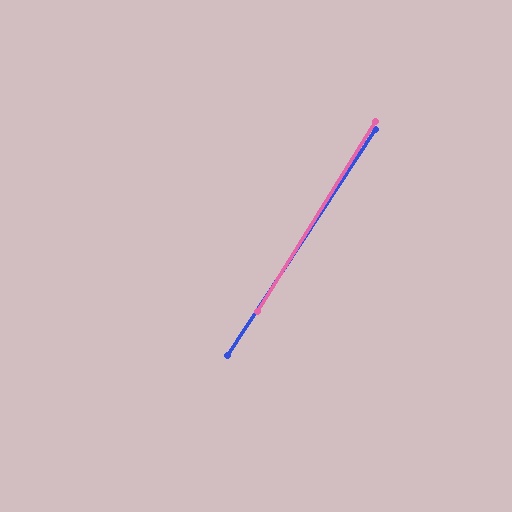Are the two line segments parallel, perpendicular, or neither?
Parallel — their directions differ by only 1.4°.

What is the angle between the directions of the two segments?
Approximately 1 degree.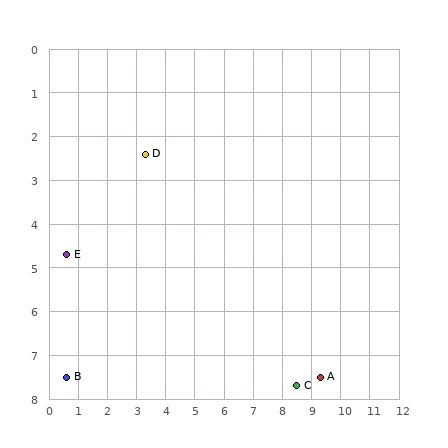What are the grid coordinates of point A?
Point A is at approximately (9.3, 7.5).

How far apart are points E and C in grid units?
Points E and C are about 8.5 grid units apart.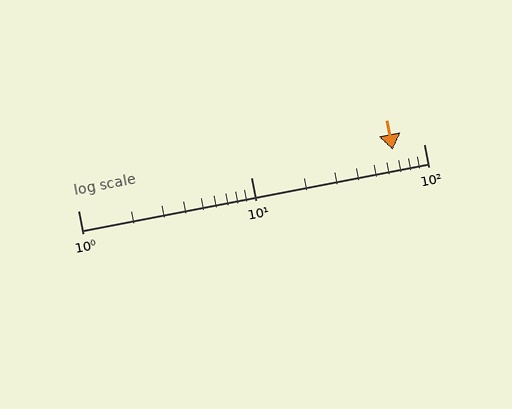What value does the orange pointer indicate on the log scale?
The pointer indicates approximately 66.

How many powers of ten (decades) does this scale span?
The scale spans 2 decades, from 1 to 100.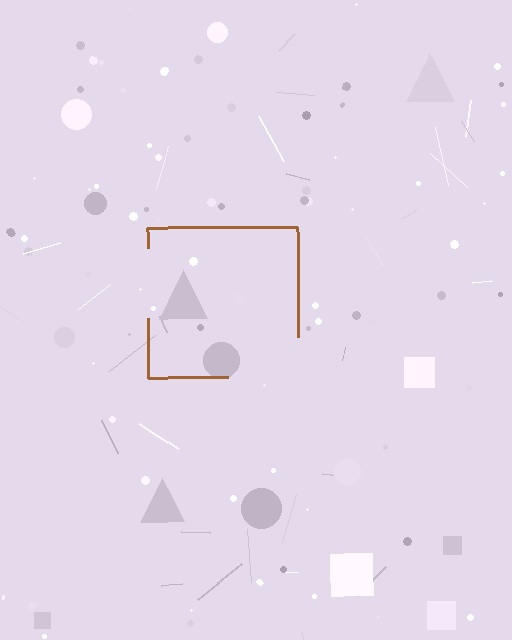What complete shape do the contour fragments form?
The contour fragments form a square.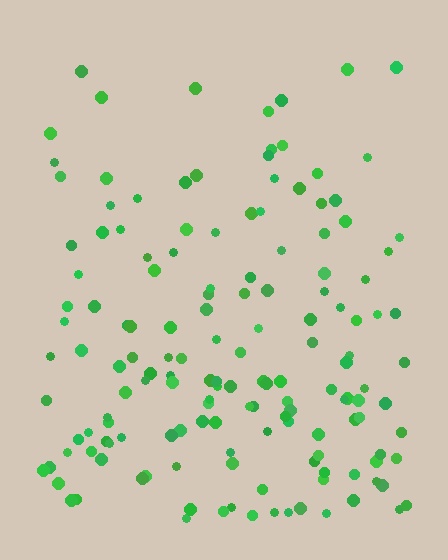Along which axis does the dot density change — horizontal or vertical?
Vertical.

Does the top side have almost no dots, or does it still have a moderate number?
Still a moderate number, just noticeably fewer than the bottom.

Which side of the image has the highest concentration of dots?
The bottom.